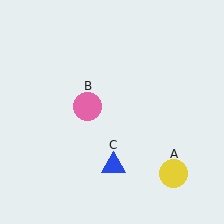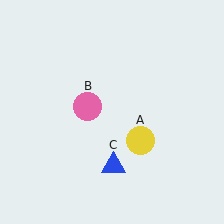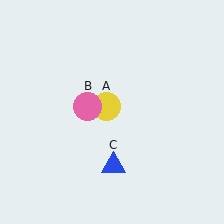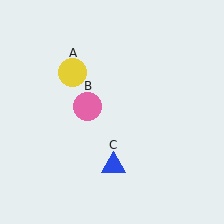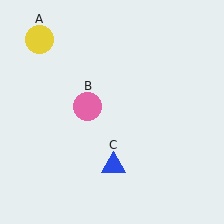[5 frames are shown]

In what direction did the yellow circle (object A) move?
The yellow circle (object A) moved up and to the left.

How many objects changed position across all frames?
1 object changed position: yellow circle (object A).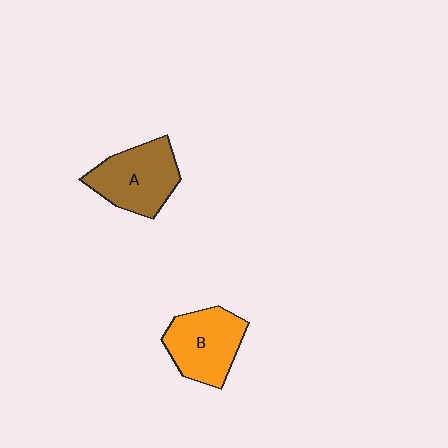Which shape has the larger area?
Shape A (brown).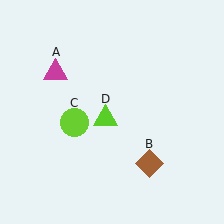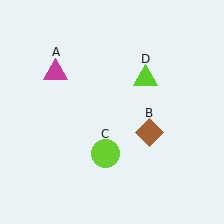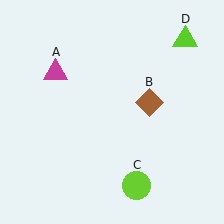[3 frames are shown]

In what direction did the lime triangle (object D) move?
The lime triangle (object D) moved up and to the right.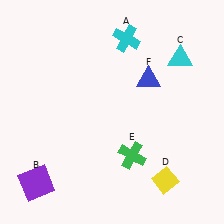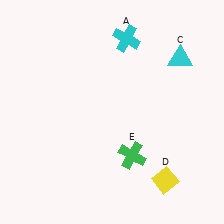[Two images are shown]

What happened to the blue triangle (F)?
The blue triangle (F) was removed in Image 2. It was in the top-right area of Image 1.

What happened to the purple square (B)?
The purple square (B) was removed in Image 2. It was in the bottom-left area of Image 1.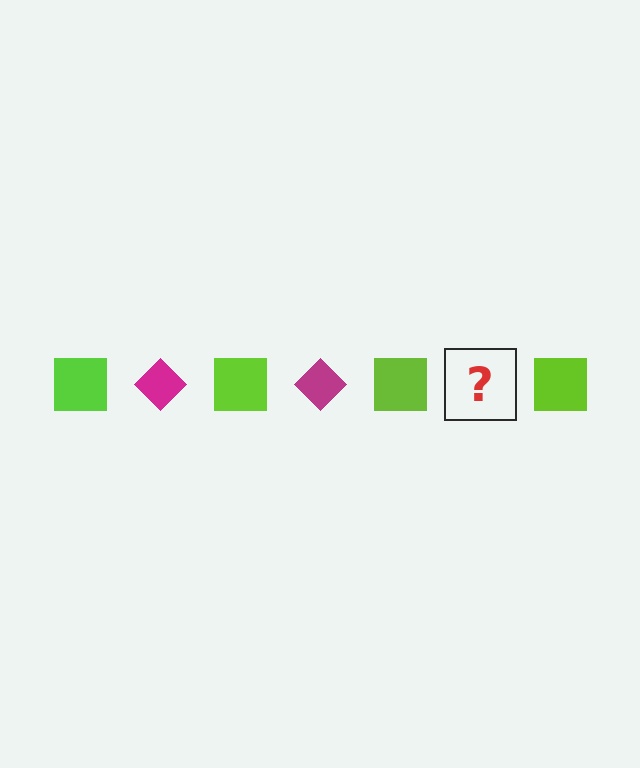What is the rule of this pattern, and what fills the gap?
The rule is that the pattern alternates between lime square and magenta diamond. The gap should be filled with a magenta diamond.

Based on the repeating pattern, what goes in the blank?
The blank should be a magenta diamond.